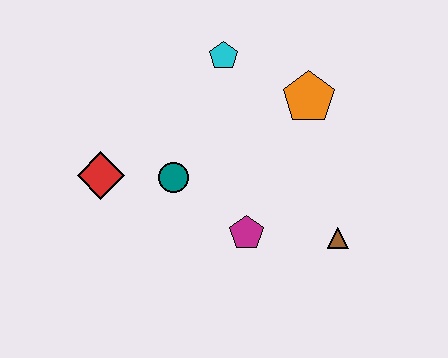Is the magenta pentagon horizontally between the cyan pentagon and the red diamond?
No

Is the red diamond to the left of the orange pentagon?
Yes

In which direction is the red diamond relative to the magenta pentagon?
The red diamond is to the left of the magenta pentagon.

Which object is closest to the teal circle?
The red diamond is closest to the teal circle.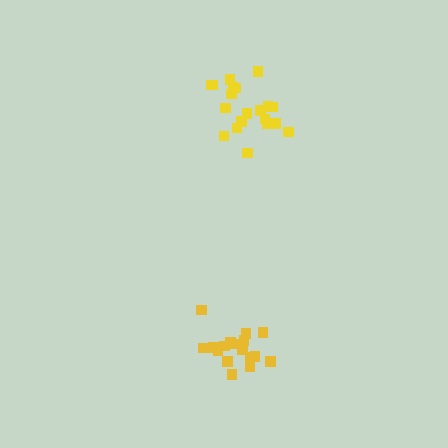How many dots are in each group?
Group 1: 21 dots, Group 2: 17 dots (38 total).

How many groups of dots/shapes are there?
There are 2 groups.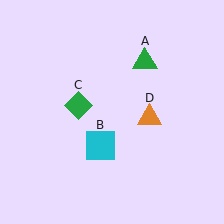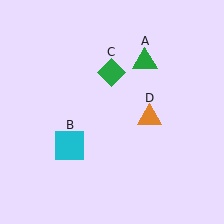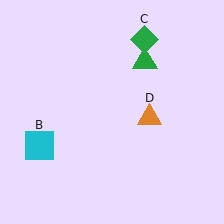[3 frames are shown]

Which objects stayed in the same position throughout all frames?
Green triangle (object A) and orange triangle (object D) remained stationary.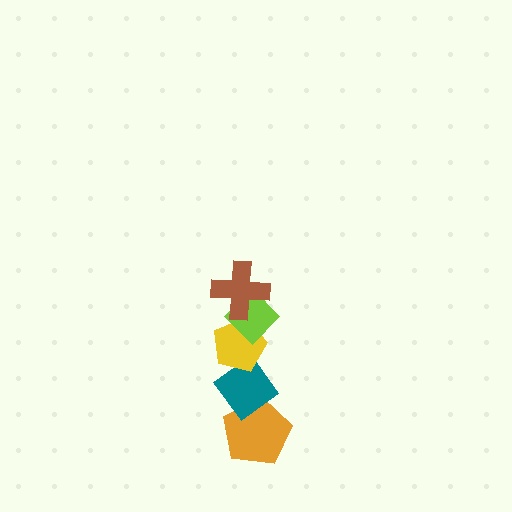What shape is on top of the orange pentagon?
The teal diamond is on top of the orange pentagon.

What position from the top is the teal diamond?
The teal diamond is 4th from the top.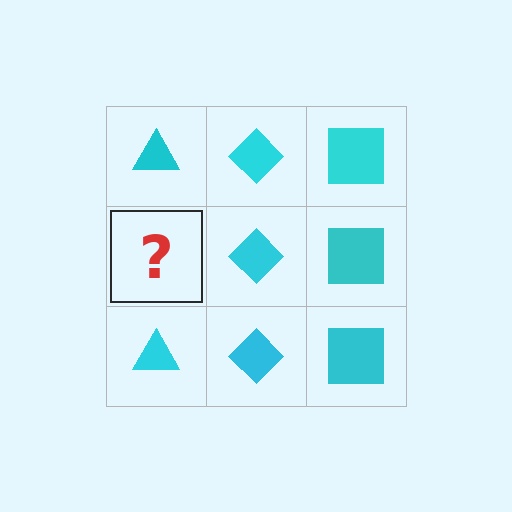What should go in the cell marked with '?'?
The missing cell should contain a cyan triangle.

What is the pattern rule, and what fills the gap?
The rule is that each column has a consistent shape. The gap should be filled with a cyan triangle.